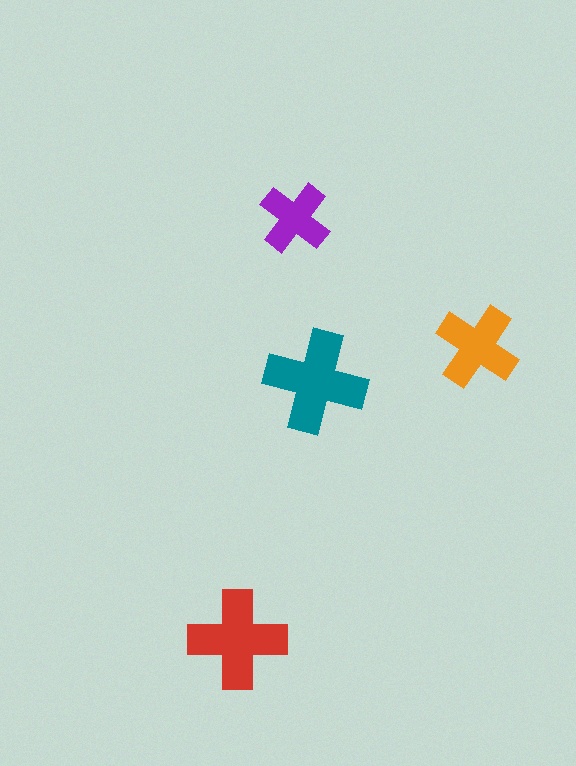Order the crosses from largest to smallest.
the teal one, the red one, the orange one, the purple one.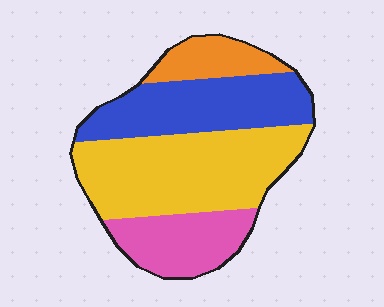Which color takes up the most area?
Yellow, at roughly 40%.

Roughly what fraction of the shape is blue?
Blue covers 28% of the shape.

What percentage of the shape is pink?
Pink covers 19% of the shape.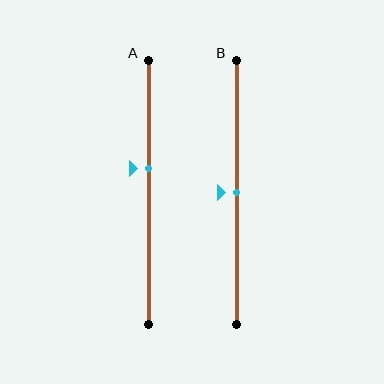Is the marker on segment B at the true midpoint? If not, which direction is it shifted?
Yes, the marker on segment B is at the true midpoint.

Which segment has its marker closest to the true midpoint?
Segment B has its marker closest to the true midpoint.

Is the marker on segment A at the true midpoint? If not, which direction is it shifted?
No, the marker on segment A is shifted upward by about 9% of the segment length.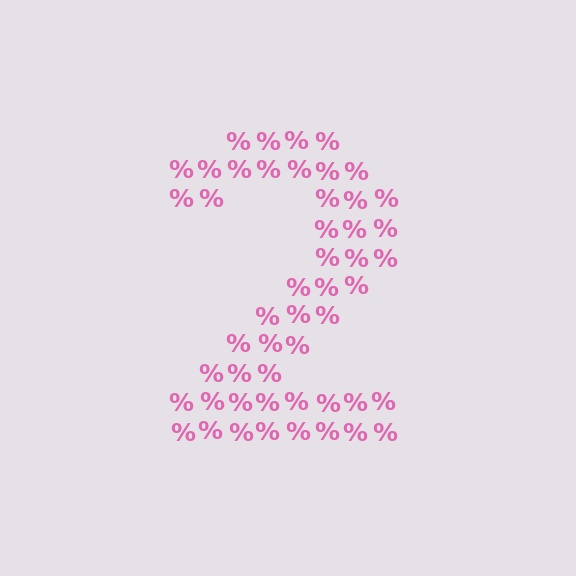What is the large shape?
The large shape is the digit 2.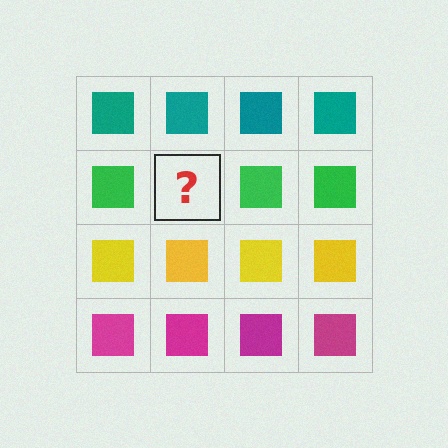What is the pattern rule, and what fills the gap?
The rule is that each row has a consistent color. The gap should be filled with a green square.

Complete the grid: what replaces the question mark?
The question mark should be replaced with a green square.